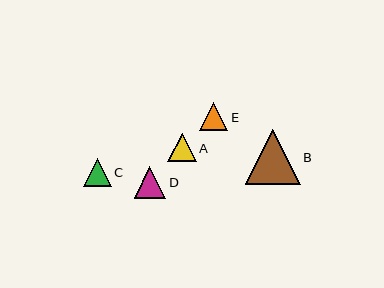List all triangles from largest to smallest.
From largest to smallest: B, D, A, C, E.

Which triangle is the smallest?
Triangle E is the smallest with a size of approximately 28 pixels.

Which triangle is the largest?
Triangle B is the largest with a size of approximately 55 pixels.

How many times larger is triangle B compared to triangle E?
Triangle B is approximately 2.0 times the size of triangle E.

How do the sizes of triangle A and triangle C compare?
Triangle A and triangle C are approximately the same size.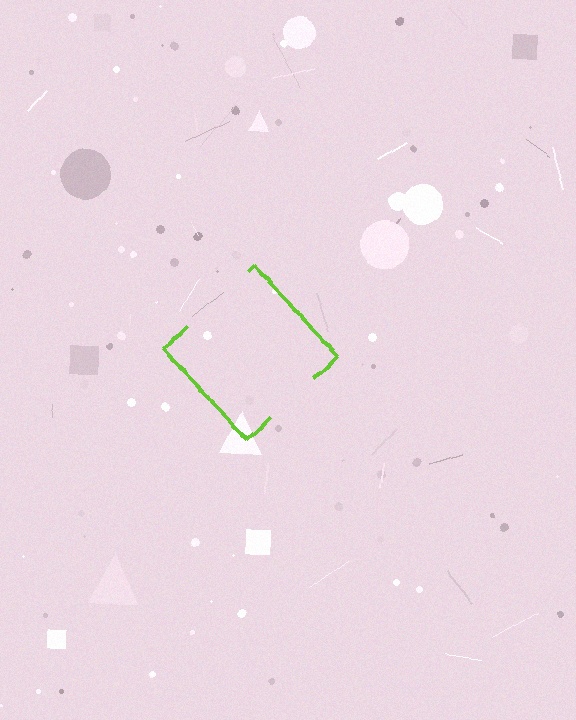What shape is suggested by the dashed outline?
The dashed outline suggests a diamond.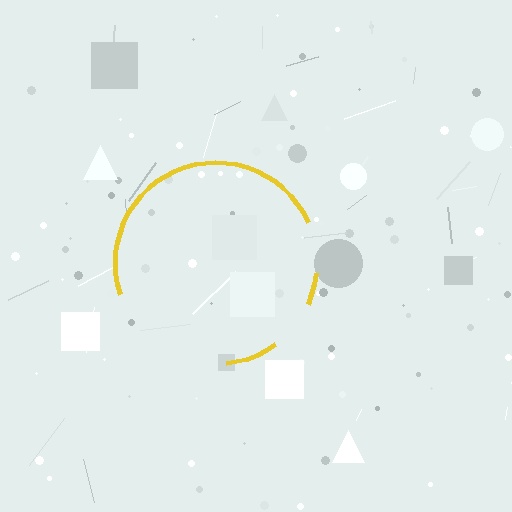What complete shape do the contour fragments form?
The contour fragments form a circle.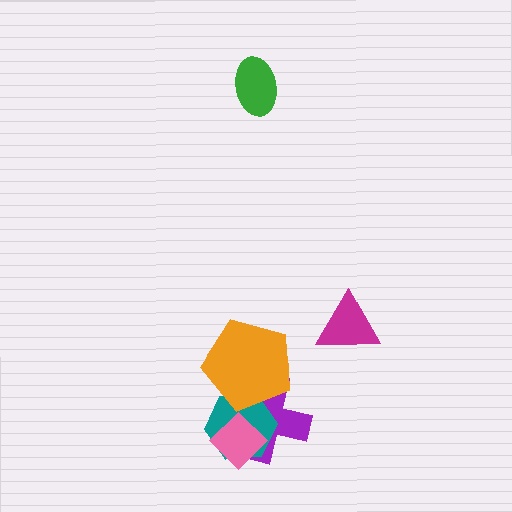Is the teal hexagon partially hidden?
Yes, it is partially covered by another shape.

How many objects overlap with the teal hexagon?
3 objects overlap with the teal hexagon.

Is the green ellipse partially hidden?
No, no other shape covers it.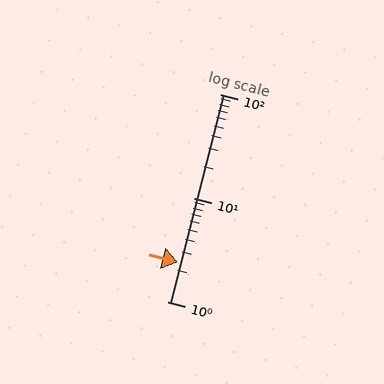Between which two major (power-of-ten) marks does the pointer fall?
The pointer is between 1 and 10.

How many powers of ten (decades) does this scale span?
The scale spans 2 decades, from 1 to 100.